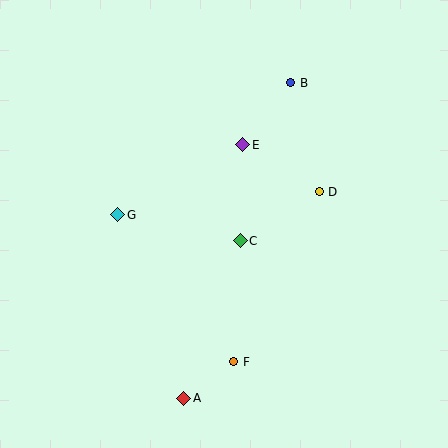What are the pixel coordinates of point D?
Point D is at (319, 192).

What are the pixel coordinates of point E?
Point E is at (243, 145).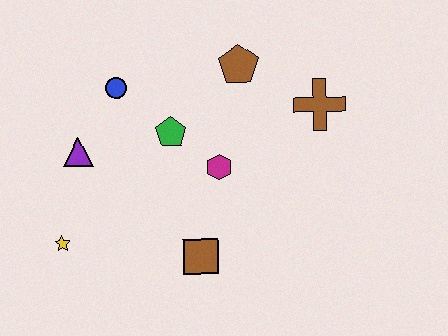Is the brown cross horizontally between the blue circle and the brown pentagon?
No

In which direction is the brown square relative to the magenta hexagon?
The brown square is below the magenta hexagon.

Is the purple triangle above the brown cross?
No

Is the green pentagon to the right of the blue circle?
Yes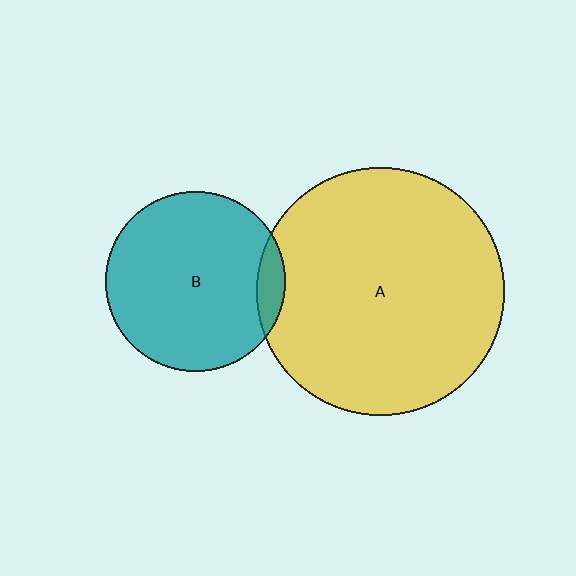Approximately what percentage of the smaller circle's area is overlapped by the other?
Approximately 10%.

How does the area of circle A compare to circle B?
Approximately 1.9 times.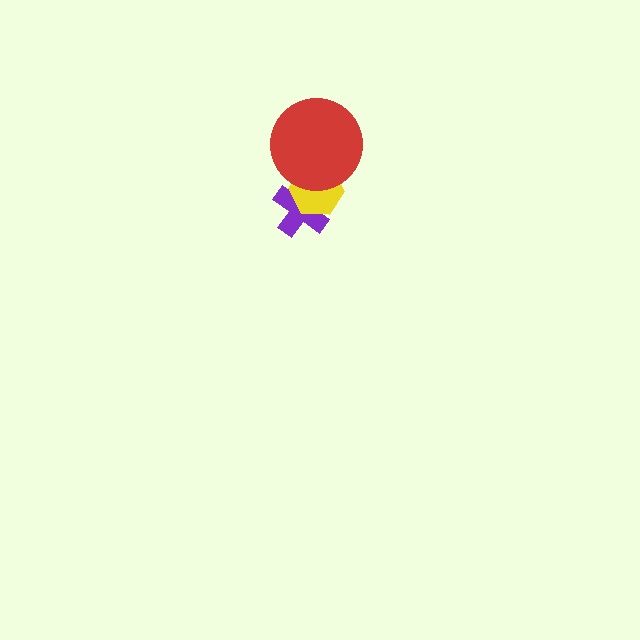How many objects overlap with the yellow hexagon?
2 objects overlap with the yellow hexagon.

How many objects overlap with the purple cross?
2 objects overlap with the purple cross.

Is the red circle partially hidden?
No, no other shape covers it.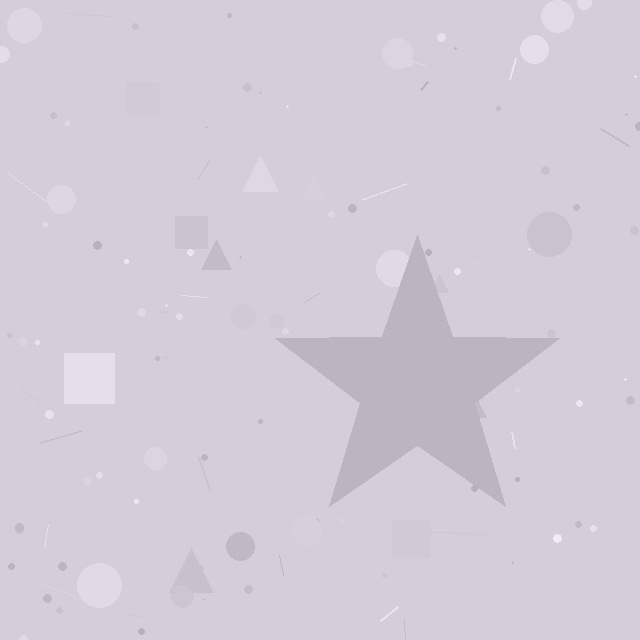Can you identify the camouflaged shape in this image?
The camouflaged shape is a star.